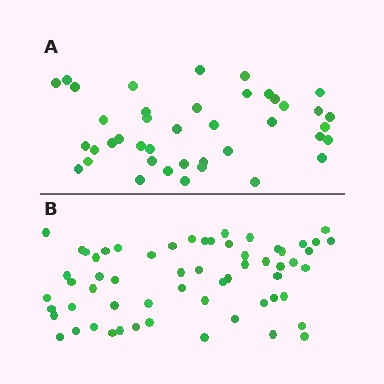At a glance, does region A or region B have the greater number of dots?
Region B (the bottom region) has more dots.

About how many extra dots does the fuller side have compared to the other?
Region B has approximately 20 more dots than region A.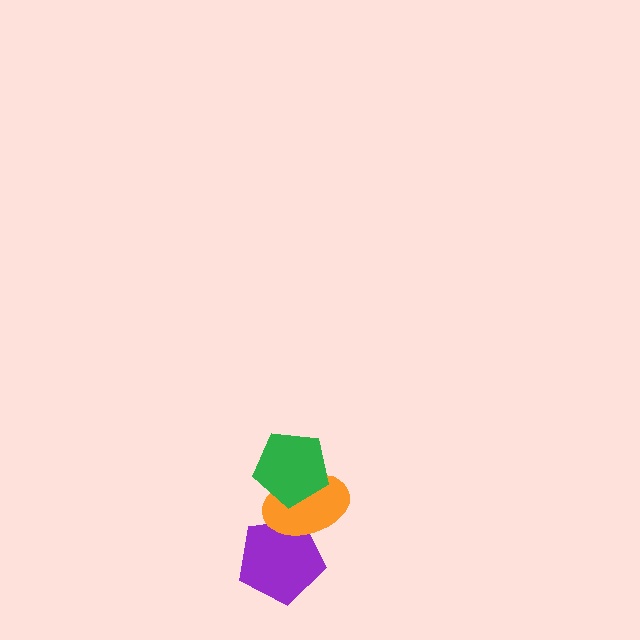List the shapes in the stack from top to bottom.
From top to bottom: the green pentagon, the orange ellipse, the purple pentagon.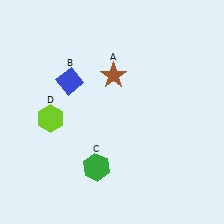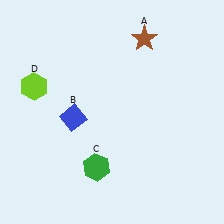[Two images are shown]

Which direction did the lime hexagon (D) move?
The lime hexagon (D) moved up.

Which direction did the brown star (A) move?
The brown star (A) moved up.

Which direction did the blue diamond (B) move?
The blue diamond (B) moved down.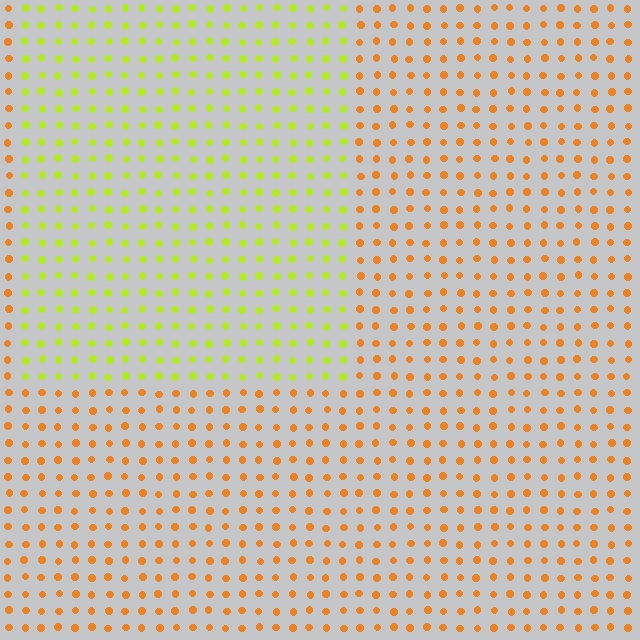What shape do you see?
I see a rectangle.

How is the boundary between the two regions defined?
The boundary is defined purely by a slight shift in hue (about 49 degrees). Spacing, size, and orientation are identical on both sides.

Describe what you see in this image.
The image is filled with small orange elements in a uniform arrangement. A rectangle-shaped region is visible where the elements are tinted to a slightly different hue, forming a subtle color boundary.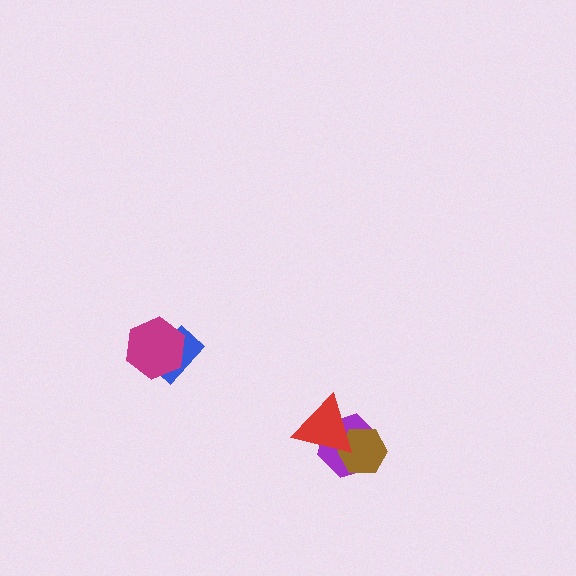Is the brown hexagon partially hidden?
Yes, it is partially covered by another shape.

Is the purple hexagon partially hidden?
Yes, it is partially covered by another shape.